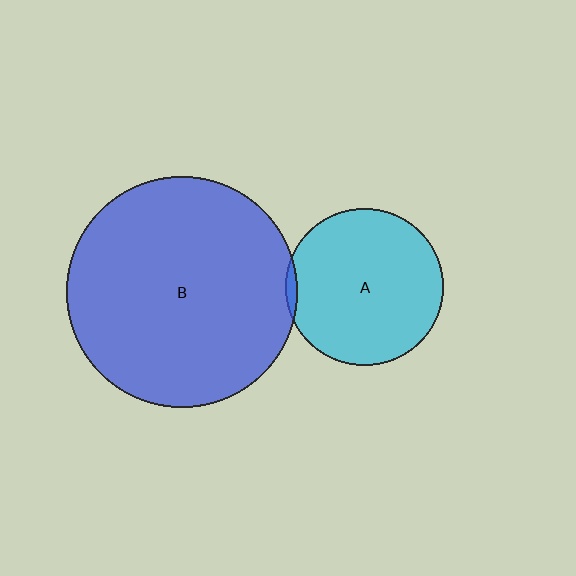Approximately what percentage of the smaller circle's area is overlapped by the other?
Approximately 5%.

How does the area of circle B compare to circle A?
Approximately 2.1 times.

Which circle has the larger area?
Circle B (blue).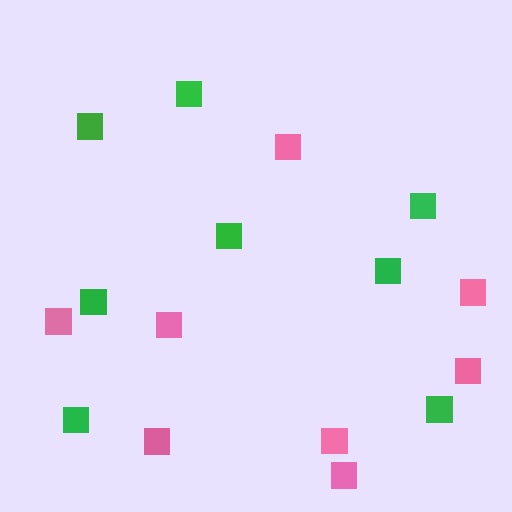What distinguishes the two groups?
There are 2 groups: one group of pink squares (8) and one group of green squares (8).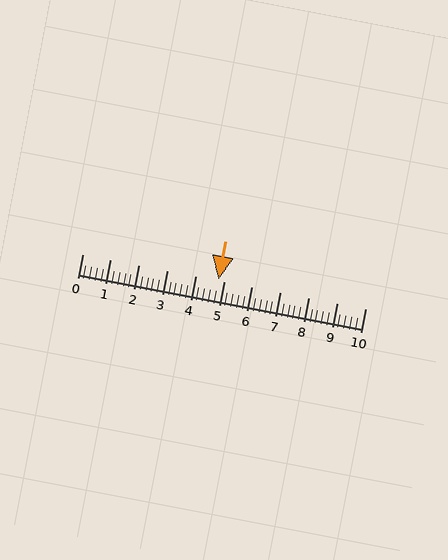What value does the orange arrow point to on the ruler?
The orange arrow points to approximately 4.8.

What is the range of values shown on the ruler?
The ruler shows values from 0 to 10.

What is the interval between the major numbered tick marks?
The major tick marks are spaced 1 units apart.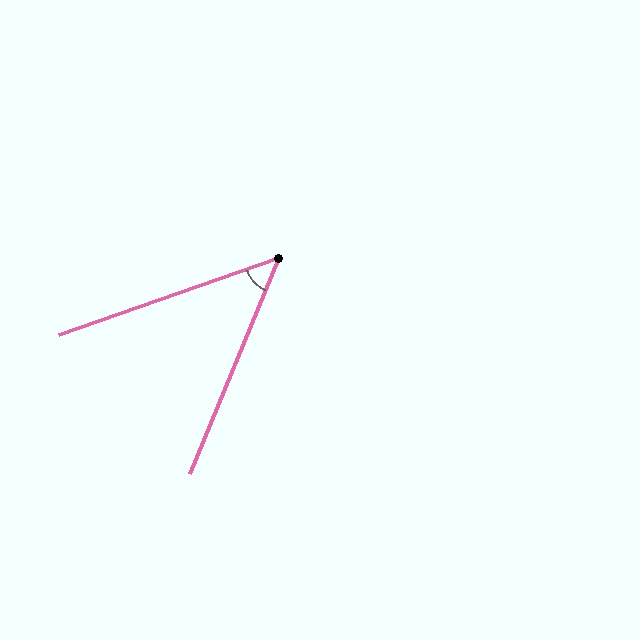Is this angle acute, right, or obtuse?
It is acute.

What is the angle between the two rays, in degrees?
Approximately 48 degrees.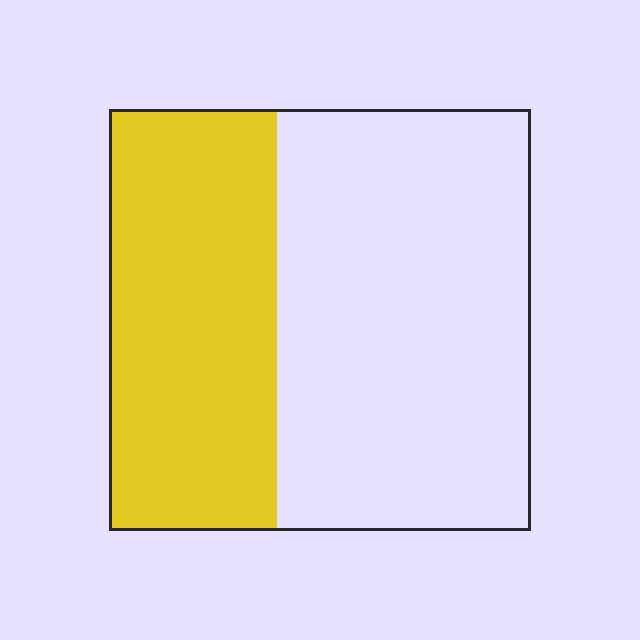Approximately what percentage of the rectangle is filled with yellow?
Approximately 40%.